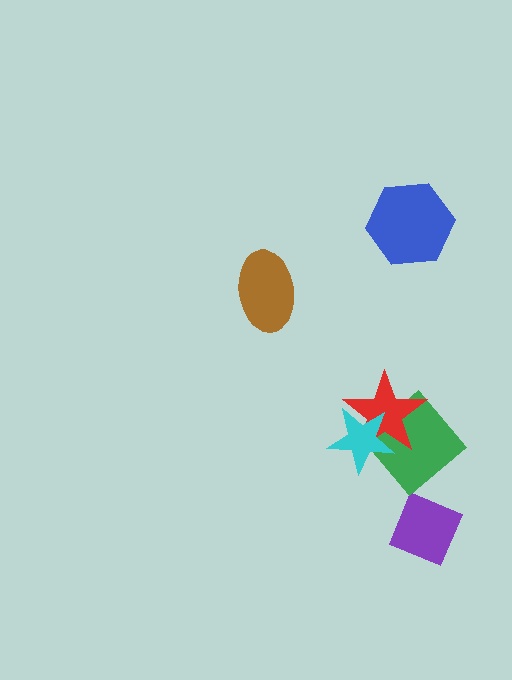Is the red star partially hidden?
Yes, it is partially covered by another shape.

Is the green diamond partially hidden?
Yes, it is partially covered by another shape.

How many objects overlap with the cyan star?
2 objects overlap with the cyan star.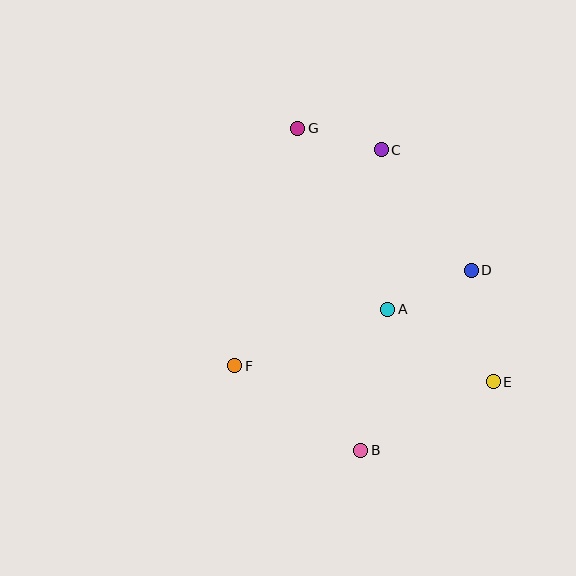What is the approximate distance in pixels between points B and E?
The distance between B and E is approximately 149 pixels.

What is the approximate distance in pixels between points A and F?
The distance between A and F is approximately 163 pixels.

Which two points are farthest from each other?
Points B and G are farthest from each other.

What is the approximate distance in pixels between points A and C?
The distance between A and C is approximately 160 pixels.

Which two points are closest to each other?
Points C and G are closest to each other.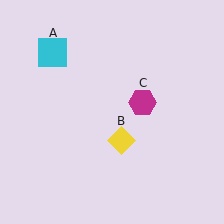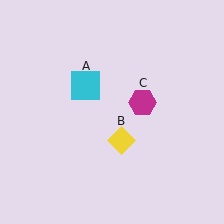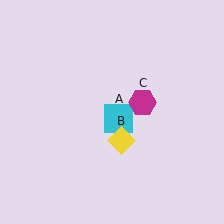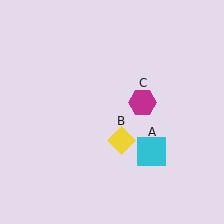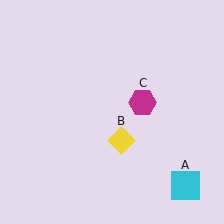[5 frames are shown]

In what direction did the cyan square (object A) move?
The cyan square (object A) moved down and to the right.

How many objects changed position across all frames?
1 object changed position: cyan square (object A).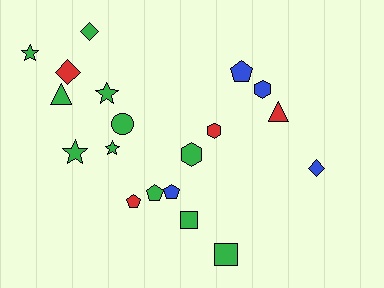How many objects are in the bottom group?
There are 7 objects.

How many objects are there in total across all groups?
There are 19 objects.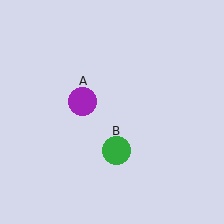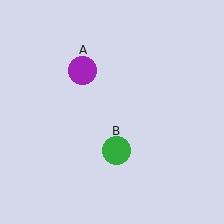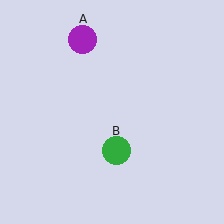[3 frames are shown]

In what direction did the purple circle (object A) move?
The purple circle (object A) moved up.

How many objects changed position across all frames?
1 object changed position: purple circle (object A).